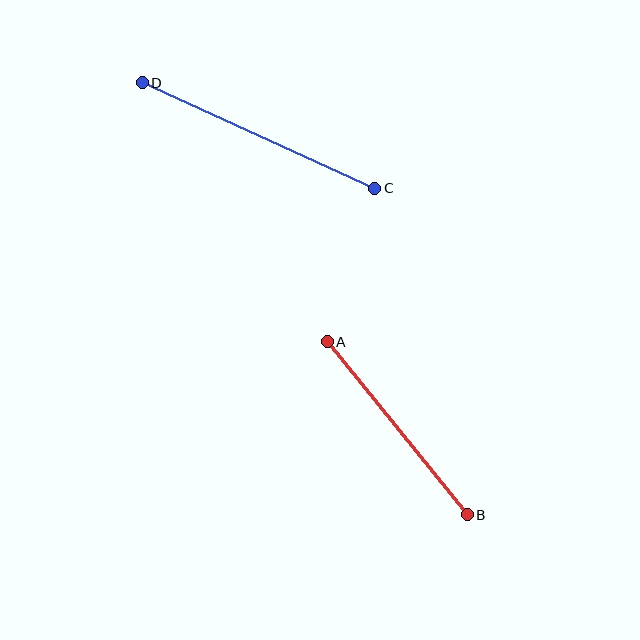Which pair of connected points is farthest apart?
Points C and D are farthest apart.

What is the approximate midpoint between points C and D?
The midpoint is at approximately (259, 135) pixels.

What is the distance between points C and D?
The distance is approximately 255 pixels.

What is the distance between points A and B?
The distance is approximately 222 pixels.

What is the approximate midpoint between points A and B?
The midpoint is at approximately (397, 428) pixels.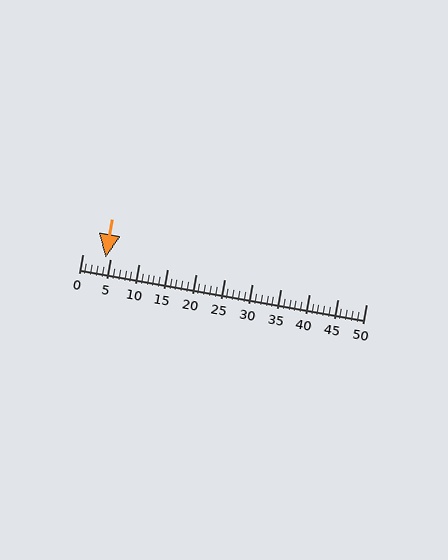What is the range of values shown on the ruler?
The ruler shows values from 0 to 50.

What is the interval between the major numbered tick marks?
The major tick marks are spaced 5 units apart.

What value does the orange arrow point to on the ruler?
The orange arrow points to approximately 4.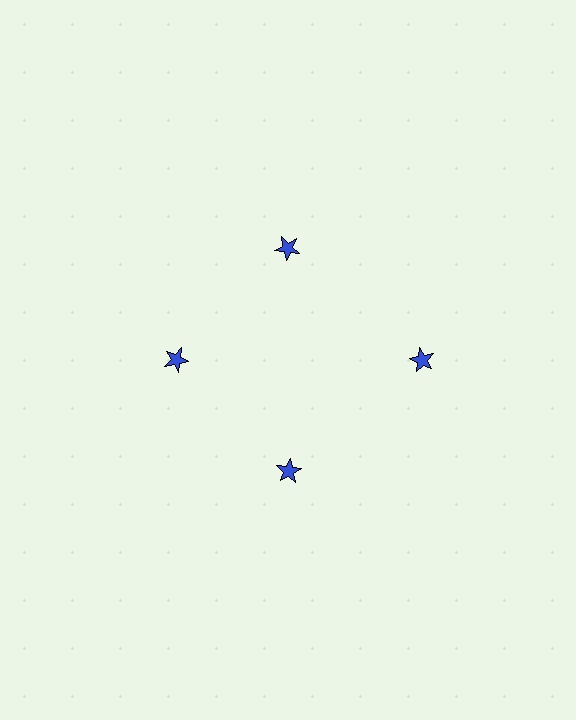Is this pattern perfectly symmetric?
No. The 4 blue stars are arranged in a ring, but one element near the 3 o'clock position is pushed outward from the center, breaking the 4-fold rotational symmetry.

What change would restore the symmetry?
The symmetry would be restored by moving it inward, back onto the ring so that all 4 stars sit at equal angles and equal distance from the center.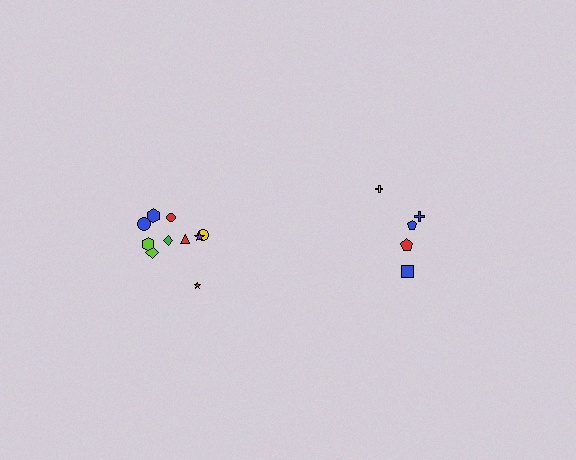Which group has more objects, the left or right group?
The left group.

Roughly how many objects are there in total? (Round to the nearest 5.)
Roughly 15 objects in total.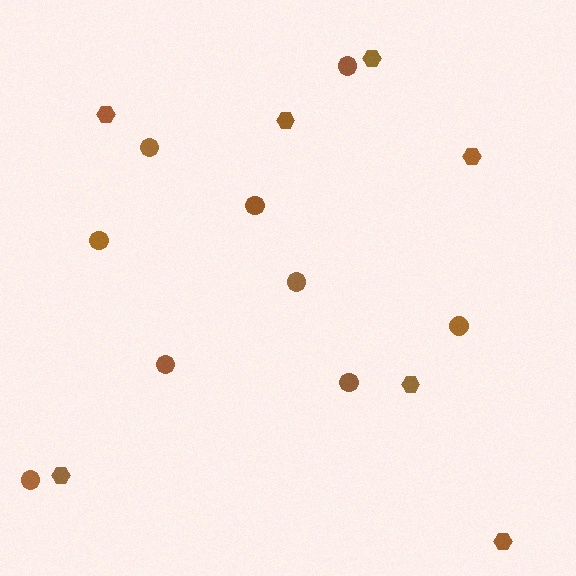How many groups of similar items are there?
There are 2 groups: one group of hexagons (7) and one group of circles (9).